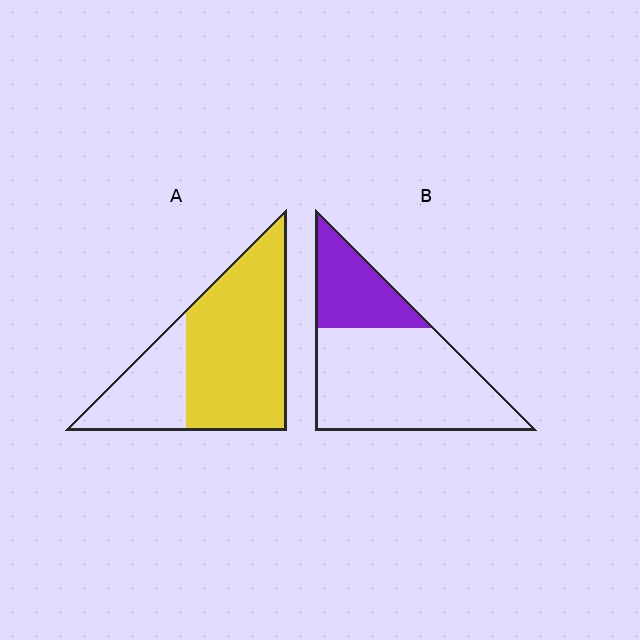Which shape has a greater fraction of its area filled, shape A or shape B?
Shape A.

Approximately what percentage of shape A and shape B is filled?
A is approximately 70% and B is approximately 30%.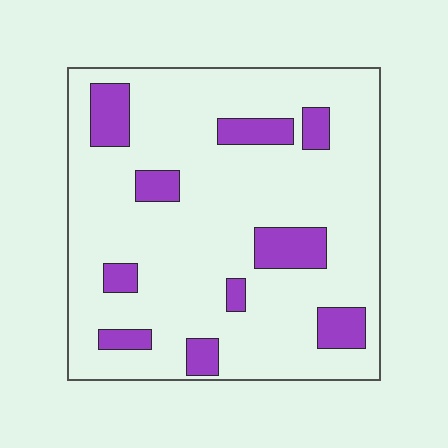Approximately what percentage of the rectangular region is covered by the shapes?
Approximately 15%.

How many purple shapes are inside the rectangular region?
10.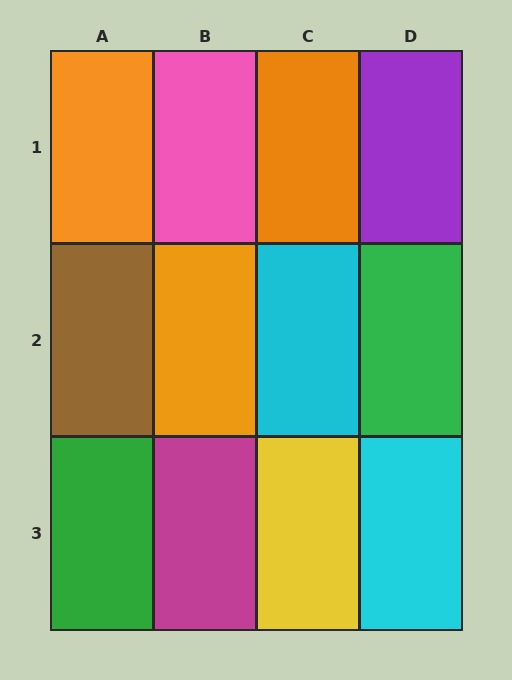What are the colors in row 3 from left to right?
Green, magenta, yellow, cyan.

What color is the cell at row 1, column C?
Orange.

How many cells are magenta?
1 cell is magenta.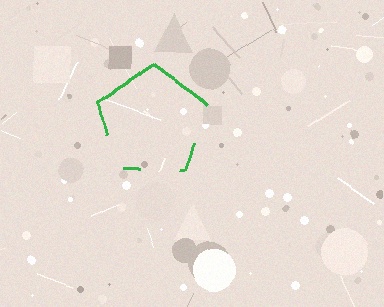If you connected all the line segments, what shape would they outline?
They would outline a pentagon.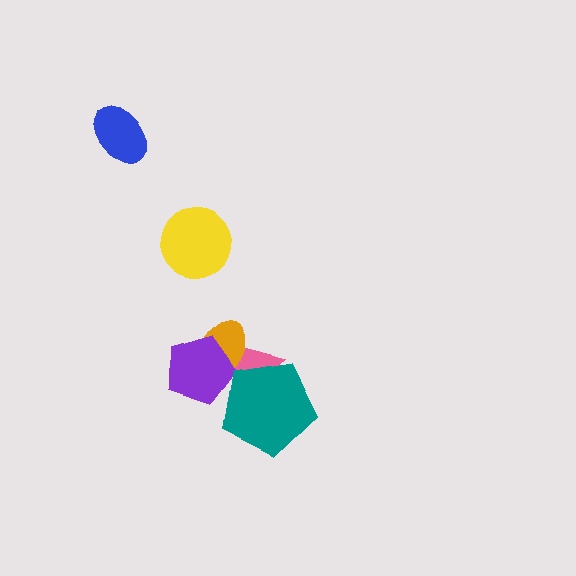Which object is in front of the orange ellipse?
The purple pentagon is in front of the orange ellipse.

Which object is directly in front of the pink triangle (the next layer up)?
The orange ellipse is directly in front of the pink triangle.